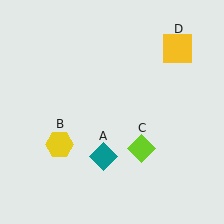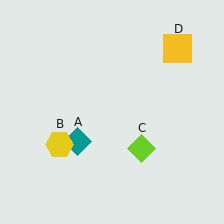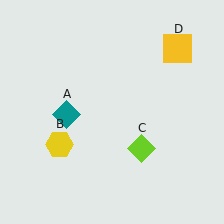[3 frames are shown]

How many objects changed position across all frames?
1 object changed position: teal diamond (object A).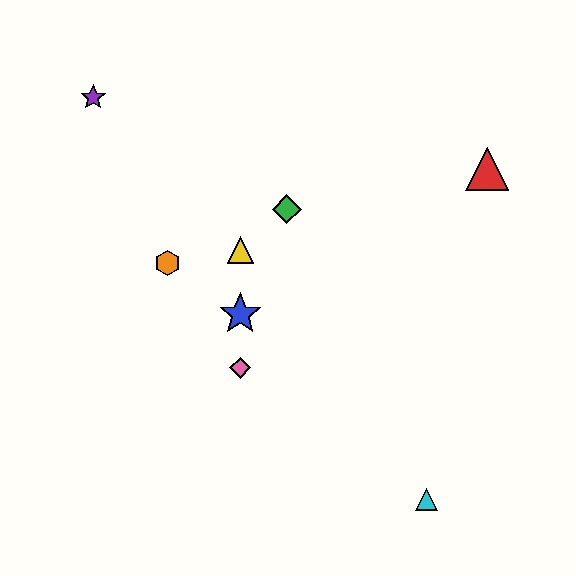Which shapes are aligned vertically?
The blue star, the yellow triangle, the pink diamond are aligned vertically.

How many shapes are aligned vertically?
3 shapes (the blue star, the yellow triangle, the pink diamond) are aligned vertically.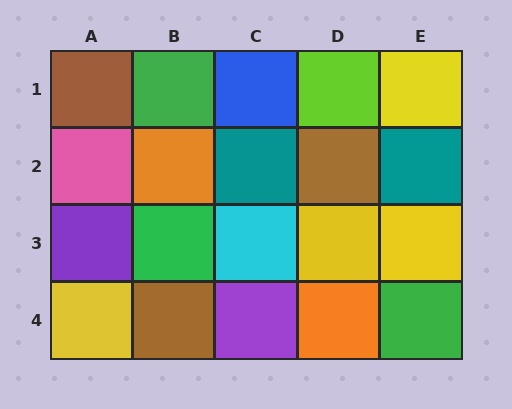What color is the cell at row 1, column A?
Brown.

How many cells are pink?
1 cell is pink.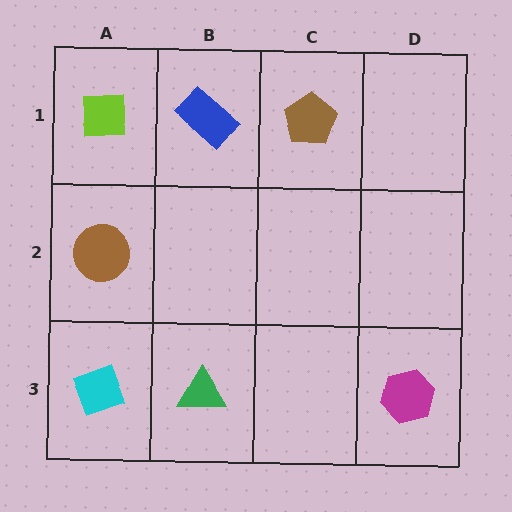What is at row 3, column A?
A cyan diamond.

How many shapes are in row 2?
1 shape.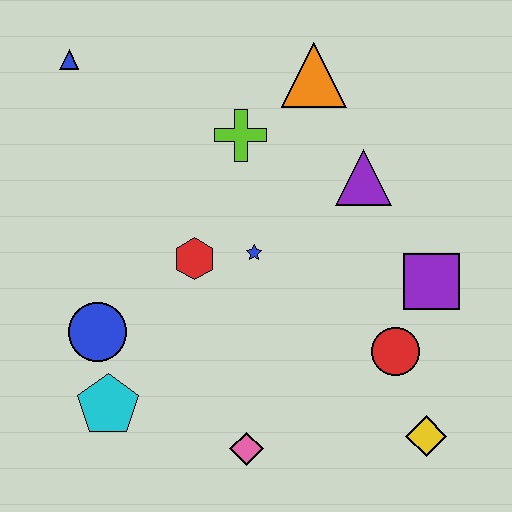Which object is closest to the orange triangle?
The lime cross is closest to the orange triangle.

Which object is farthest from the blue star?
The blue triangle is farthest from the blue star.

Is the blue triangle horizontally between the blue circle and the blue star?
No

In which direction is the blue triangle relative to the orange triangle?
The blue triangle is to the left of the orange triangle.